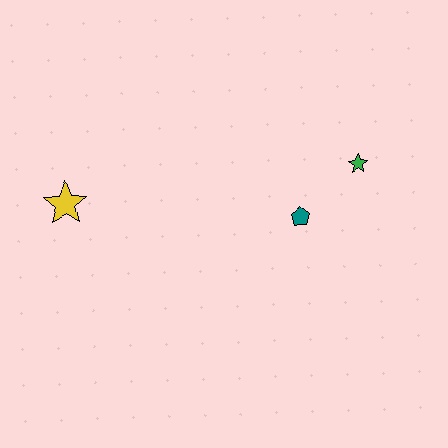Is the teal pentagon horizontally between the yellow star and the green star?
Yes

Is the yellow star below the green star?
Yes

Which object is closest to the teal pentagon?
The green star is closest to the teal pentagon.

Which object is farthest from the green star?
The yellow star is farthest from the green star.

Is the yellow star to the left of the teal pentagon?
Yes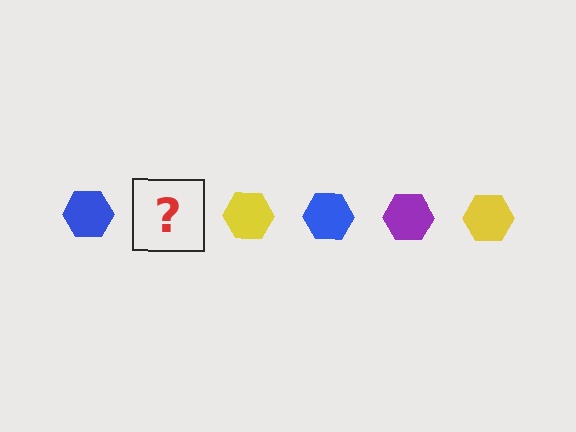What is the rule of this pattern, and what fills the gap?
The rule is that the pattern cycles through blue, purple, yellow hexagons. The gap should be filled with a purple hexagon.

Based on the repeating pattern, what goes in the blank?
The blank should be a purple hexagon.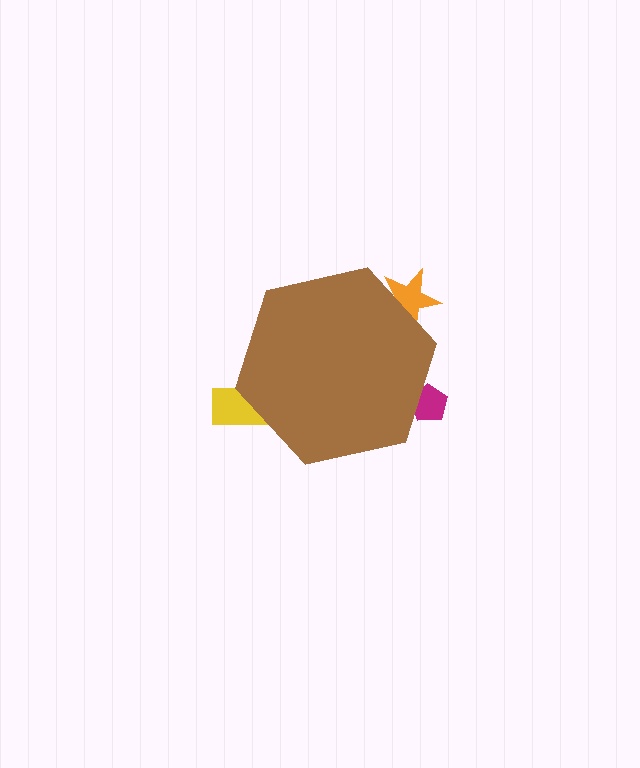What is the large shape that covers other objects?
A brown hexagon.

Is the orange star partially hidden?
Yes, the orange star is partially hidden behind the brown hexagon.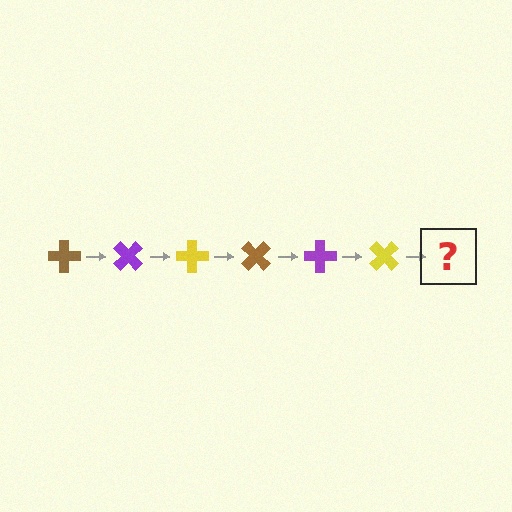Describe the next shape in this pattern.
It should be a brown cross, rotated 270 degrees from the start.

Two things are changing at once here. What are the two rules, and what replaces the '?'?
The two rules are that it rotates 45 degrees each step and the color cycles through brown, purple, and yellow. The '?' should be a brown cross, rotated 270 degrees from the start.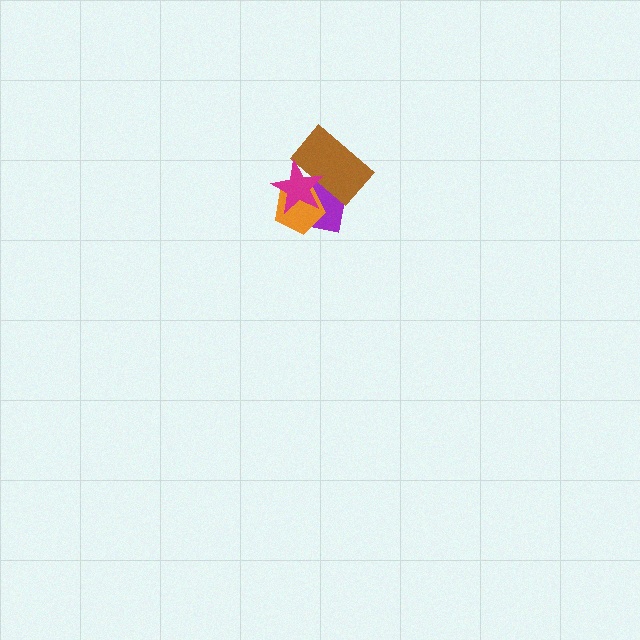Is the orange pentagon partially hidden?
Yes, it is partially covered by another shape.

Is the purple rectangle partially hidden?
Yes, it is partially covered by another shape.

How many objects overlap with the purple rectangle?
3 objects overlap with the purple rectangle.